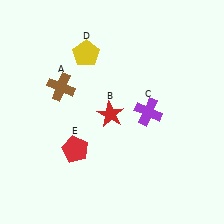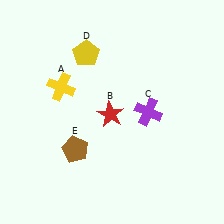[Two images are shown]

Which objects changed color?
A changed from brown to yellow. E changed from red to brown.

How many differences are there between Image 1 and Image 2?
There are 2 differences between the two images.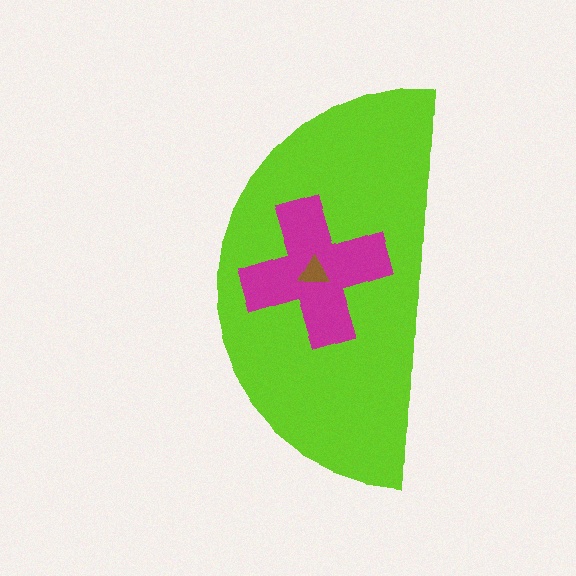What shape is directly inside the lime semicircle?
The magenta cross.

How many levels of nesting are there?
3.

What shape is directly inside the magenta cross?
The brown triangle.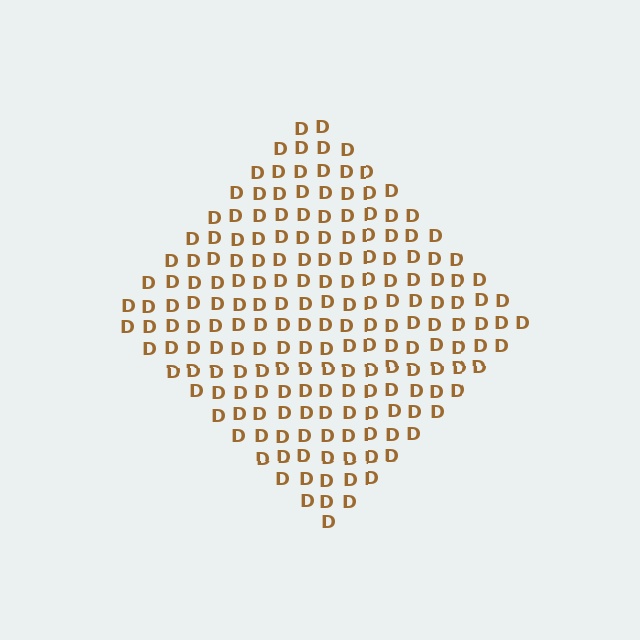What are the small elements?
The small elements are letter D's.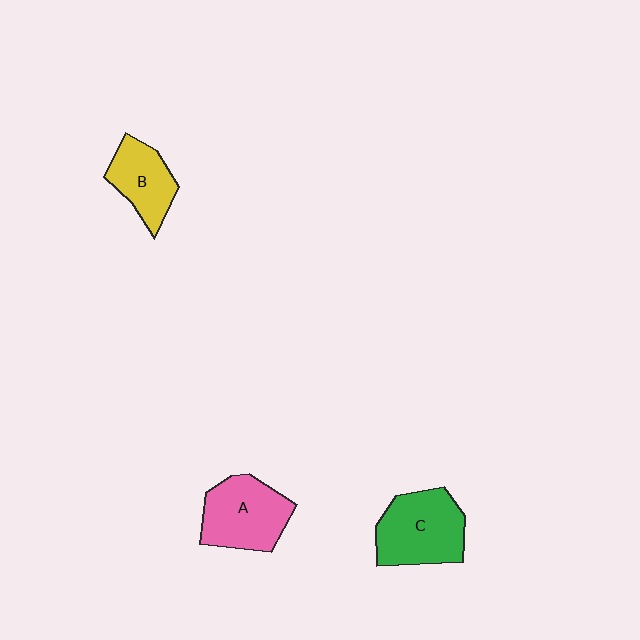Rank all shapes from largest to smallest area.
From largest to smallest: C (green), A (pink), B (yellow).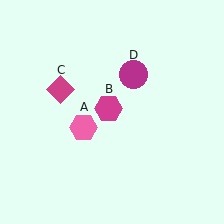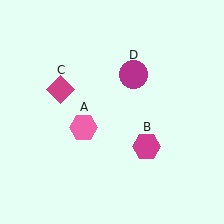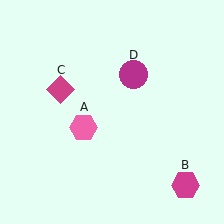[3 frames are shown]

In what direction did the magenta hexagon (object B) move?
The magenta hexagon (object B) moved down and to the right.